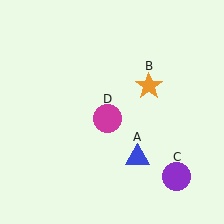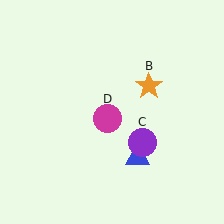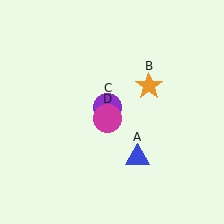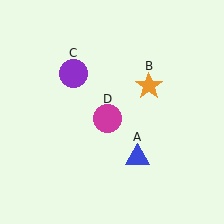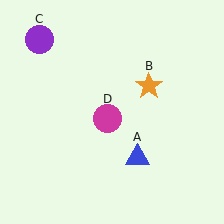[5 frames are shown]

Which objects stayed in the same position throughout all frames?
Blue triangle (object A) and orange star (object B) and magenta circle (object D) remained stationary.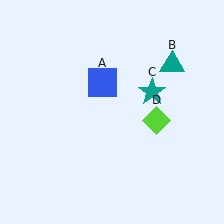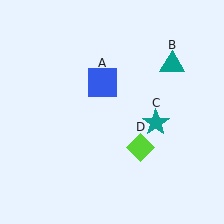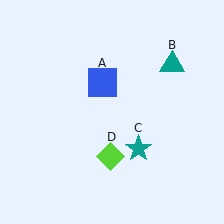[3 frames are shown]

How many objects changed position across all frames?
2 objects changed position: teal star (object C), lime diamond (object D).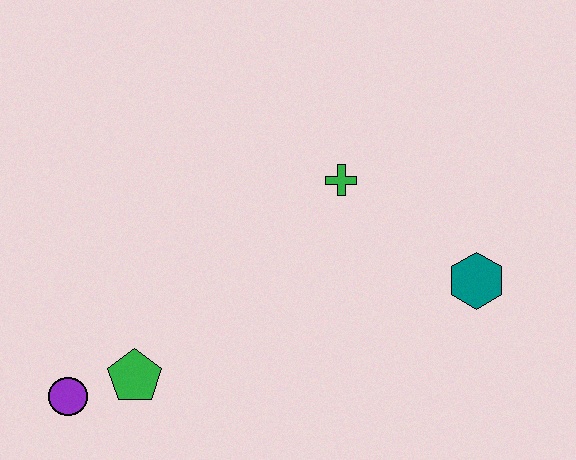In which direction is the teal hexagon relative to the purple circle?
The teal hexagon is to the right of the purple circle.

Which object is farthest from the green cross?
The purple circle is farthest from the green cross.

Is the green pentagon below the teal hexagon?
Yes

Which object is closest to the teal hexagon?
The green cross is closest to the teal hexagon.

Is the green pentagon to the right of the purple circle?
Yes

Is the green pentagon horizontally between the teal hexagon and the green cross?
No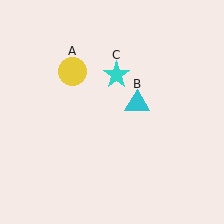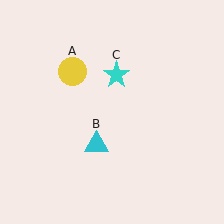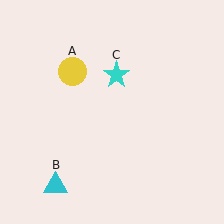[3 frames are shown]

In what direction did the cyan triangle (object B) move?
The cyan triangle (object B) moved down and to the left.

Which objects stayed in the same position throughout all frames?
Yellow circle (object A) and cyan star (object C) remained stationary.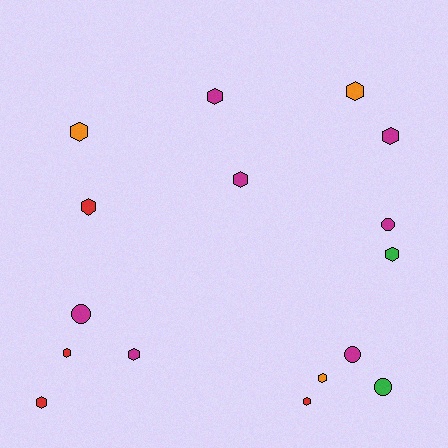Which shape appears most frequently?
Hexagon, with 12 objects.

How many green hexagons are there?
There is 1 green hexagon.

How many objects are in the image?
There are 16 objects.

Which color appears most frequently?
Magenta, with 7 objects.